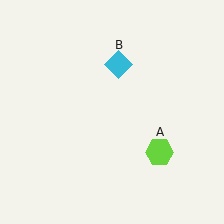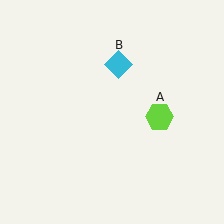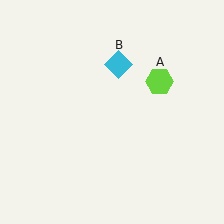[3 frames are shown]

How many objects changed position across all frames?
1 object changed position: lime hexagon (object A).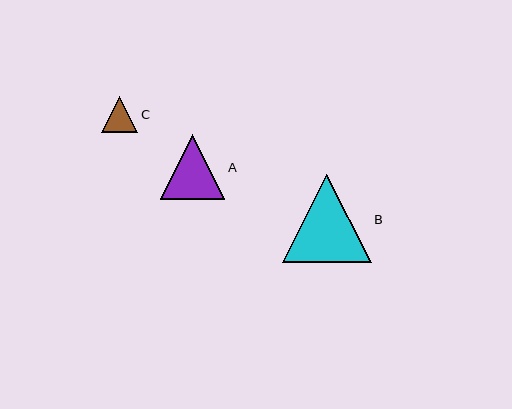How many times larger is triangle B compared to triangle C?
Triangle B is approximately 2.4 times the size of triangle C.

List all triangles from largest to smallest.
From largest to smallest: B, A, C.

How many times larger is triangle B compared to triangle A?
Triangle B is approximately 1.4 times the size of triangle A.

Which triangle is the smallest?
Triangle C is the smallest with a size of approximately 37 pixels.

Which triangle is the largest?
Triangle B is the largest with a size of approximately 88 pixels.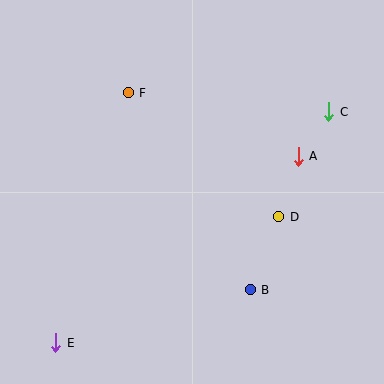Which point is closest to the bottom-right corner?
Point B is closest to the bottom-right corner.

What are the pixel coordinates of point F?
Point F is at (128, 93).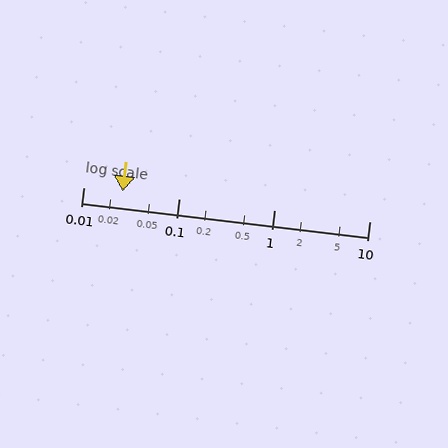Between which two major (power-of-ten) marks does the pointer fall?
The pointer is between 0.01 and 0.1.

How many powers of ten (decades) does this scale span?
The scale spans 3 decades, from 0.01 to 10.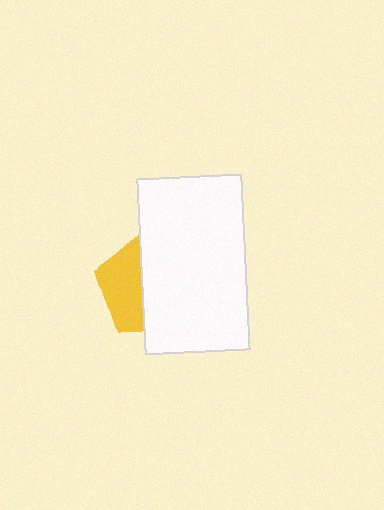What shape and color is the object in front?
The object in front is a white rectangle.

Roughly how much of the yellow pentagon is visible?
A small part of it is visible (roughly 41%).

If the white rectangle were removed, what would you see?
You would see the complete yellow pentagon.